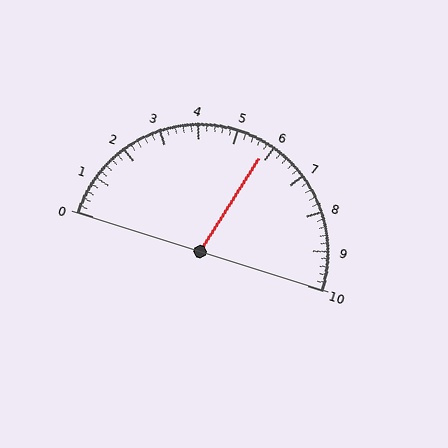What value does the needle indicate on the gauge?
The needle indicates approximately 5.8.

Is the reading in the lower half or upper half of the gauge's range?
The reading is in the upper half of the range (0 to 10).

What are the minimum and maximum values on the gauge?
The gauge ranges from 0 to 10.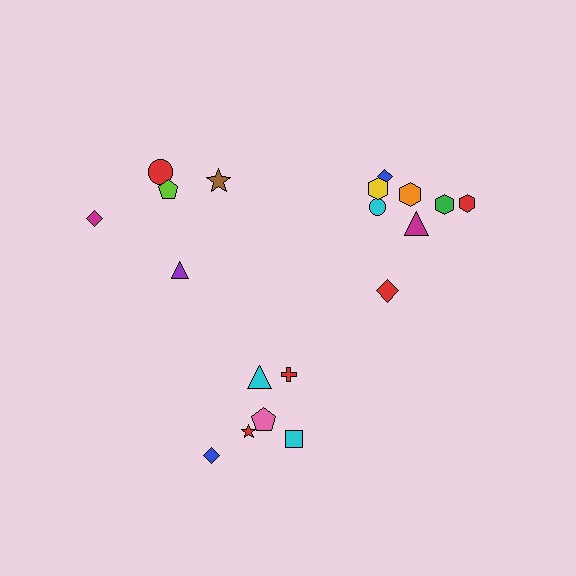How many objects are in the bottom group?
There are 6 objects.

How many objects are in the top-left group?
There are 5 objects.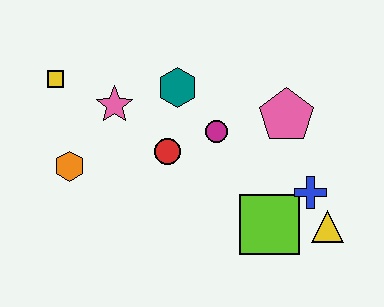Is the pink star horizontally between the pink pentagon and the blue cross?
No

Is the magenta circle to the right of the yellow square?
Yes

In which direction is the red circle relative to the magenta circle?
The red circle is to the left of the magenta circle.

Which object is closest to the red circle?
The magenta circle is closest to the red circle.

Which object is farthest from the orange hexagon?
The yellow triangle is farthest from the orange hexagon.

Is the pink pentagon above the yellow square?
No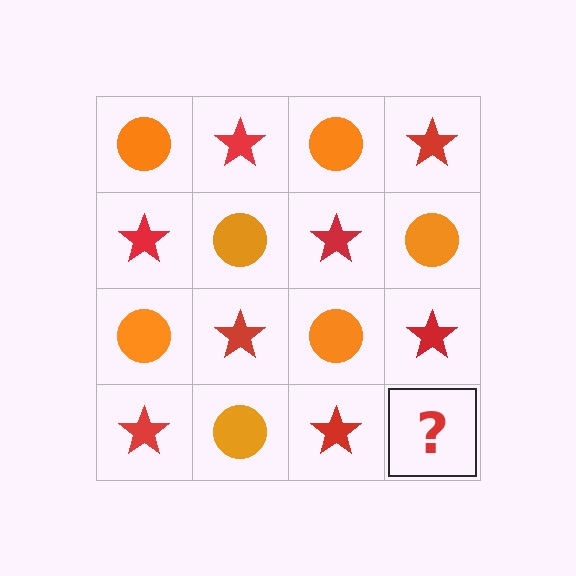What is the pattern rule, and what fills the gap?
The rule is that it alternates orange circle and red star in a checkerboard pattern. The gap should be filled with an orange circle.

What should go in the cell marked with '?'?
The missing cell should contain an orange circle.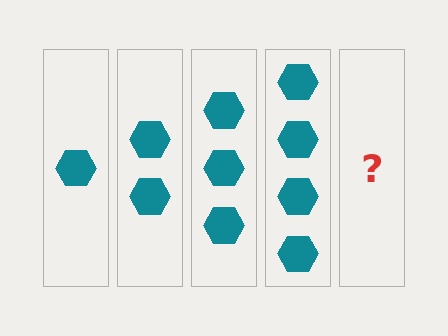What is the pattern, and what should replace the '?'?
The pattern is that each step adds one more hexagon. The '?' should be 5 hexagons.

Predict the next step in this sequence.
The next step is 5 hexagons.